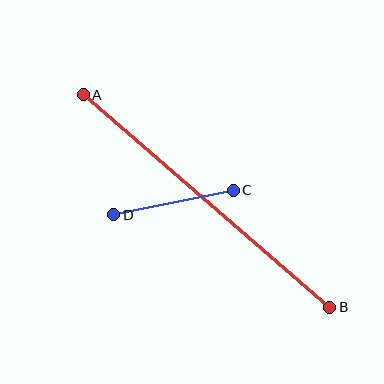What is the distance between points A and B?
The distance is approximately 326 pixels.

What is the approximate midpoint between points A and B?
The midpoint is at approximately (207, 201) pixels.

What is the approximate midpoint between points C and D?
The midpoint is at approximately (174, 202) pixels.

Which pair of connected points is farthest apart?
Points A and B are farthest apart.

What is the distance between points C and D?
The distance is approximately 122 pixels.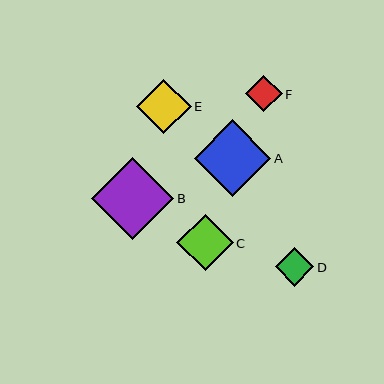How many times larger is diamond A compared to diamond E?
Diamond A is approximately 1.4 times the size of diamond E.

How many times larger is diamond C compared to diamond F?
Diamond C is approximately 1.5 times the size of diamond F.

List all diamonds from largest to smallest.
From largest to smallest: B, A, C, E, D, F.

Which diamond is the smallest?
Diamond F is the smallest with a size of approximately 37 pixels.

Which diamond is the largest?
Diamond B is the largest with a size of approximately 82 pixels.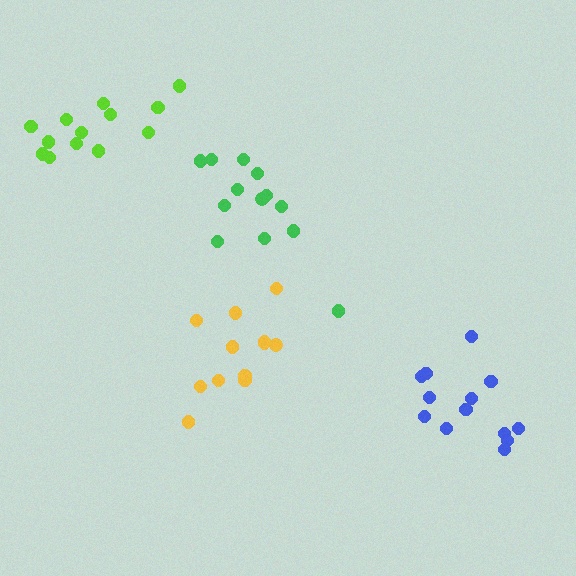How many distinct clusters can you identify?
There are 4 distinct clusters.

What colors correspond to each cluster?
The clusters are colored: lime, yellow, blue, green.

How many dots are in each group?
Group 1: 13 dots, Group 2: 13 dots, Group 3: 13 dots, Group 4: 14 dots (53 total).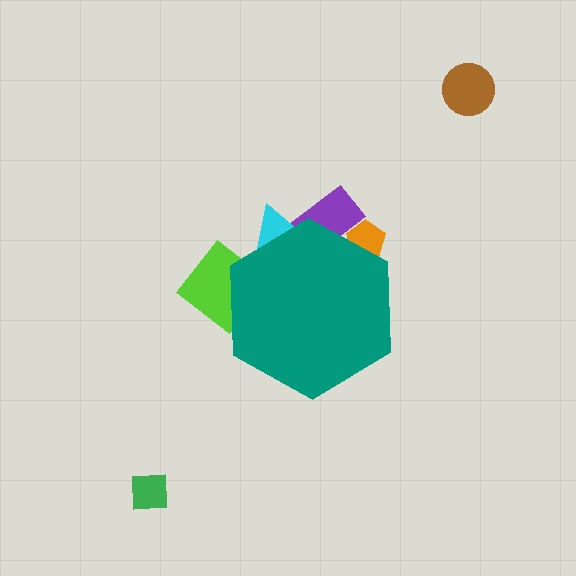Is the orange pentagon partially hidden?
Yes, the orange pentagon is partially hidden behind the teal hexagon.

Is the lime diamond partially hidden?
Yes, the lime diamond is partially hidden behind the teal hexagon.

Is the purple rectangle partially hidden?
Yes, the purple rectangle is partially hidden behind the teal hexagon.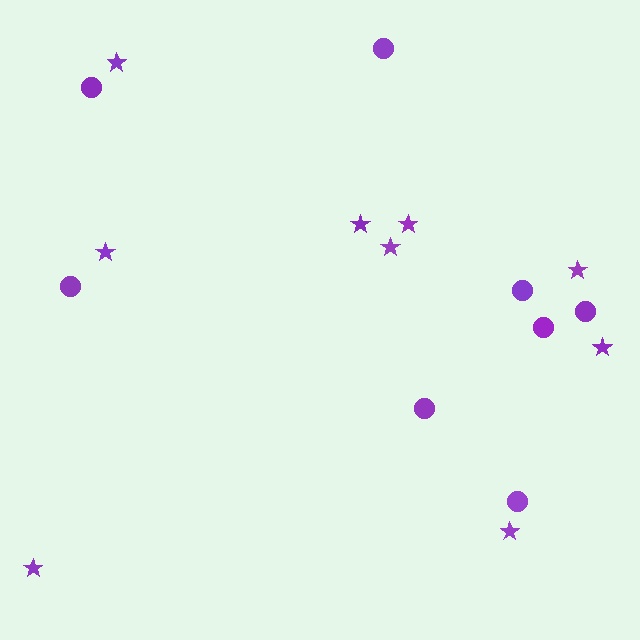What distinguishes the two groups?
There are 2 groups: one group of circles (8) and one group of stars (9).